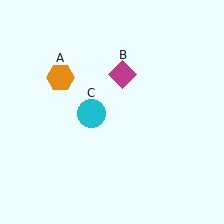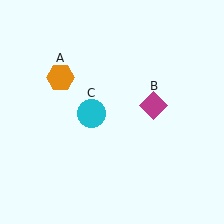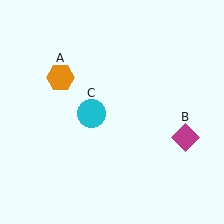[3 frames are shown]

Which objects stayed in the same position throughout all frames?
Orange hexagon (object A) and cyan circle (object C) remained stationary.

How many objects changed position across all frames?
1 object changed position: magenta diamond (object B).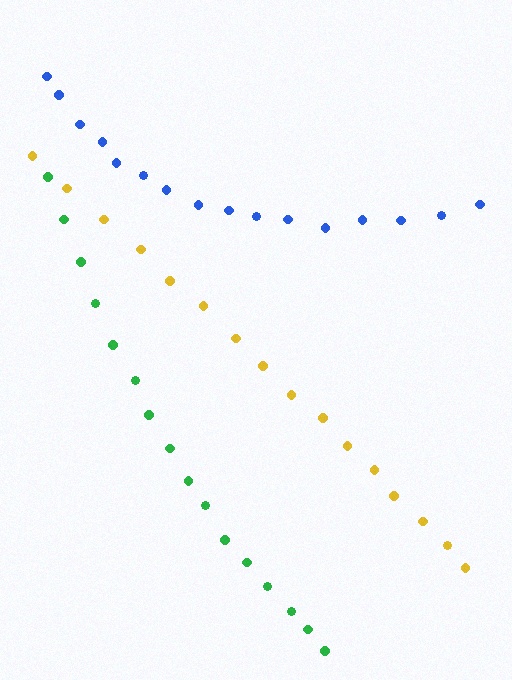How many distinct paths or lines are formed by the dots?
There are 3 distinct paths.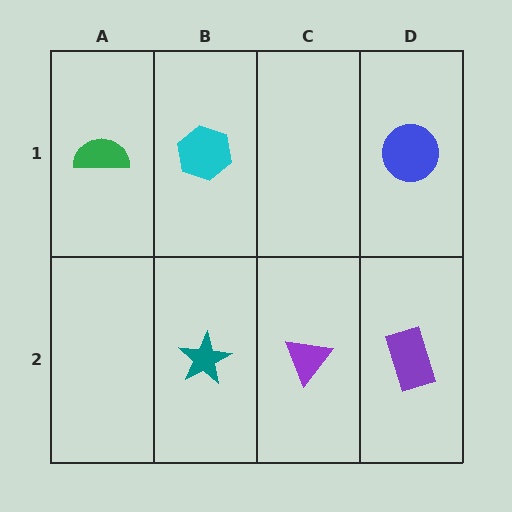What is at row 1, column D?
A blue circle.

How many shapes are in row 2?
3 shapes.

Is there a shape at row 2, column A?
No, that cell is empty.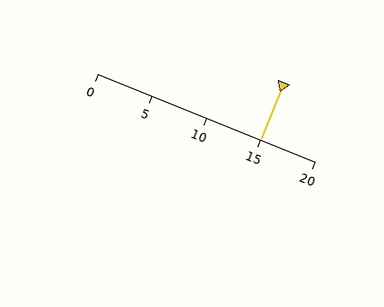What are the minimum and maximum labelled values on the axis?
The axis runs from 0 to 20.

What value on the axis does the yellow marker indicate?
The marker indicates approximately 15.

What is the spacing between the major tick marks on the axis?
The major ticks are spaced 5 apart.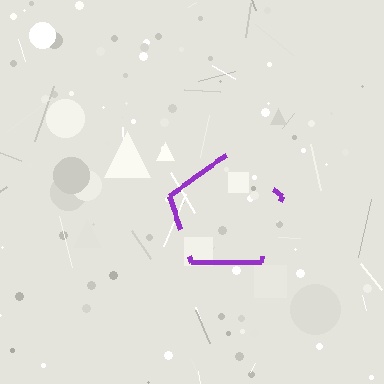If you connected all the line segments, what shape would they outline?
They would outline a pentagon.